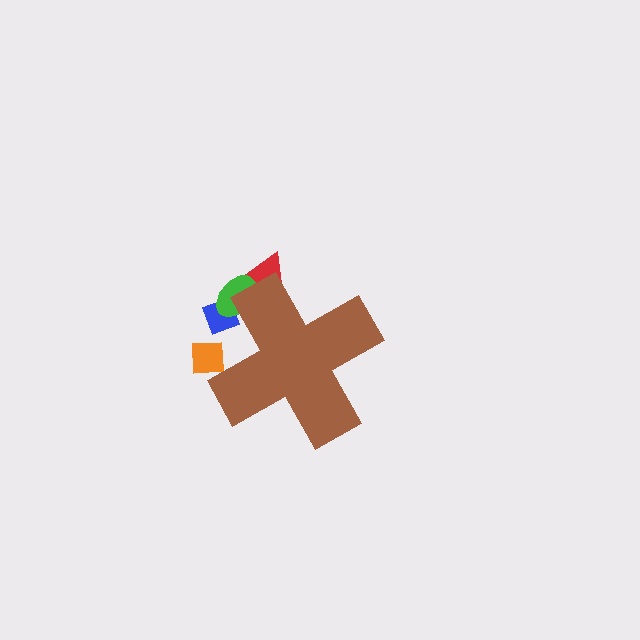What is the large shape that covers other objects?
A brown cross.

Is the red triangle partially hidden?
Yes, the red triangle is partially hidden behind the brown cross.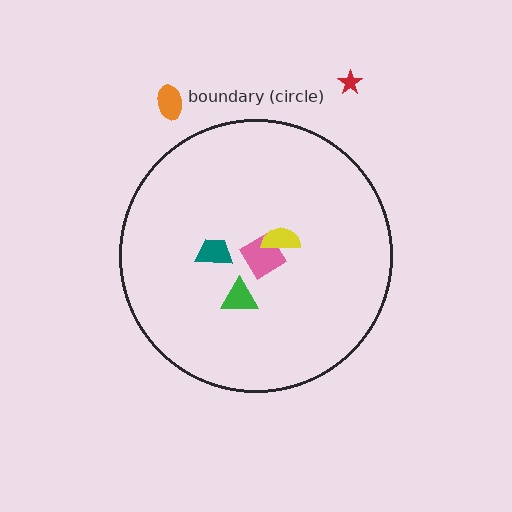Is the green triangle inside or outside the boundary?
Inside.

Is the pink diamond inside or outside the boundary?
Inside.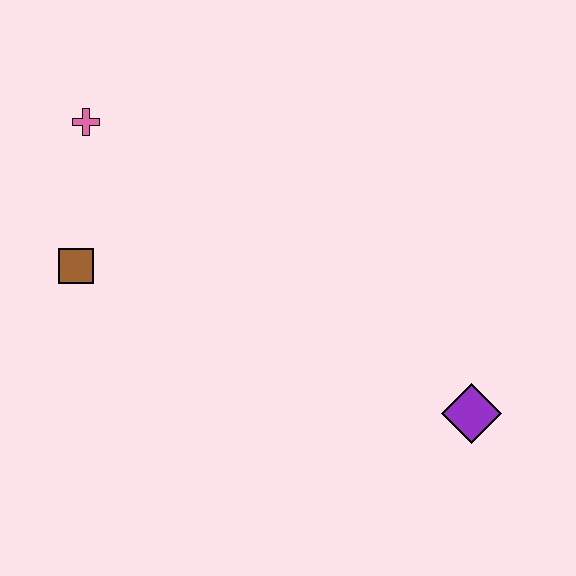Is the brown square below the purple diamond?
No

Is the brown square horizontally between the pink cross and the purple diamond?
No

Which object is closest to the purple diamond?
The brown square is closest to the purple diamond.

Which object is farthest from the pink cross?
The purple diamond is farthest from the pink cross.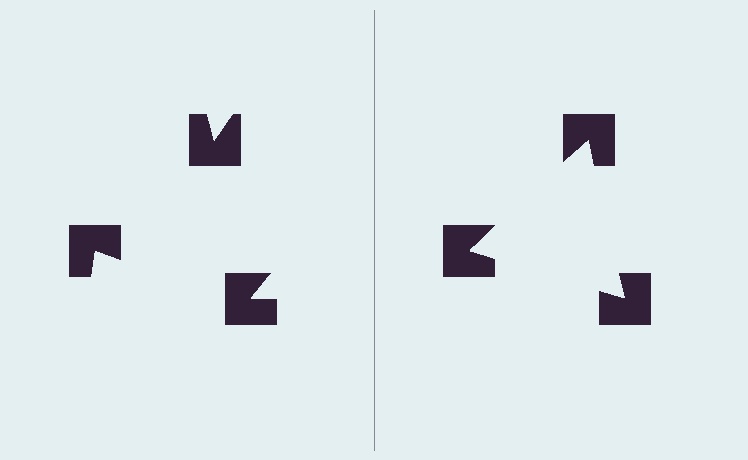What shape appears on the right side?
An illusory triangle.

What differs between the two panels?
The notched squares are positioned identically on both sides; only the wedge orientations differ. On the right they align to a triangle; on the left they are misaligned.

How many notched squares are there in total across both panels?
6 — 3 on each side.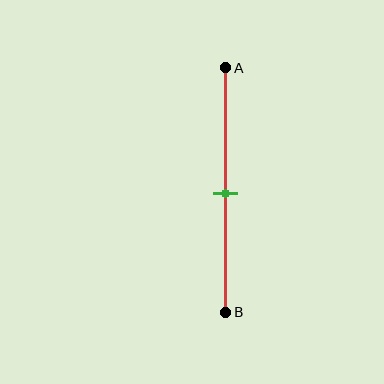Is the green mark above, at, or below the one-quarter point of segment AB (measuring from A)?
The green mark is below the one-quarter point of segment AB.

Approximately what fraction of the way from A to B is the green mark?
The green mark is approximately 50% of the way from A to B.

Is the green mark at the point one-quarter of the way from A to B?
No, the mark is at about 50% from A, not at the 25% one-quarter point.